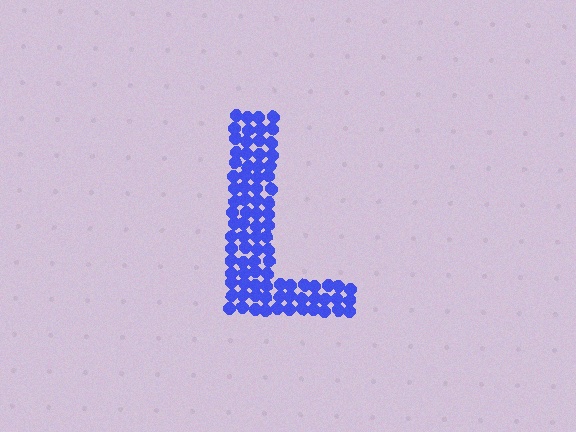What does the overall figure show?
The overall figure shows the letter L.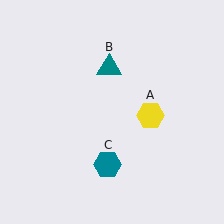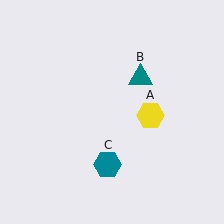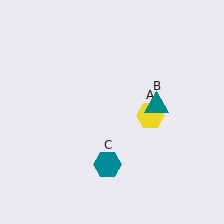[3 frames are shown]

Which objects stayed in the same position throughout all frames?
Yellow hexagon (object A) and teal hexagon (object C) remained stationary.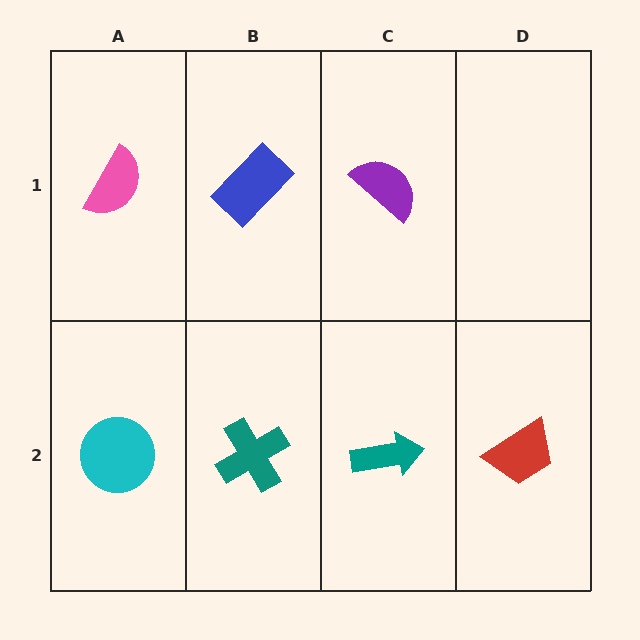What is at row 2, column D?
A red trapezoid.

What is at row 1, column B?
A blue rectangle.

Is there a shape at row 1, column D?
No, that cell is empty.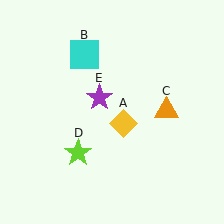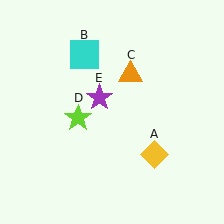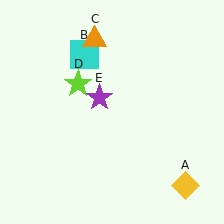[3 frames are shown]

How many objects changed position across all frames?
3 objects changed position: yellow diamond (object A), orange triangle (object C), lime star (object D).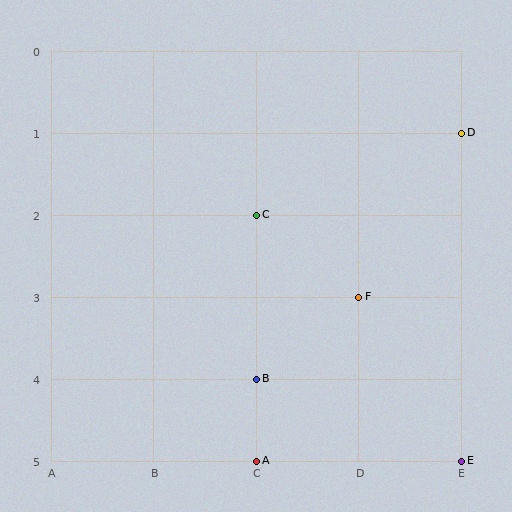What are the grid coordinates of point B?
Point B is at grid coordinates (C, 4).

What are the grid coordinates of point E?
Point E is at grid coordinates (E, 5).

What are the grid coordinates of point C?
Point C is at grid coordinates (C, 2).